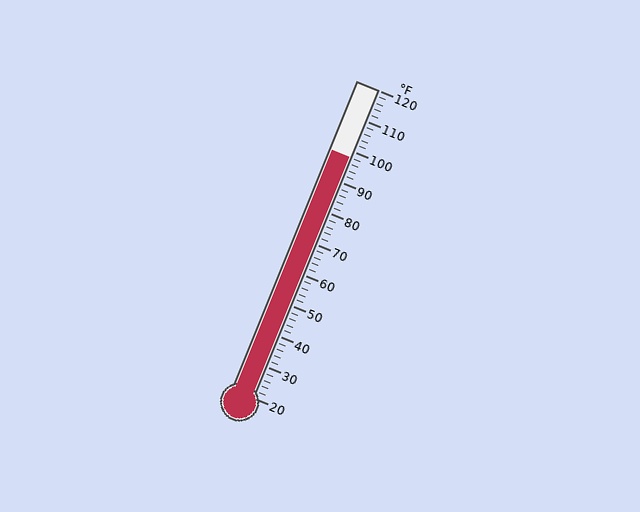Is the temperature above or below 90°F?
The temperature is above 90°F.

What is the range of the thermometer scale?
The thermometer scale ranges from 20°F to 120°F.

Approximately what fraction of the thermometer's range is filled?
The thermometer is filled to approximately 80% of its range.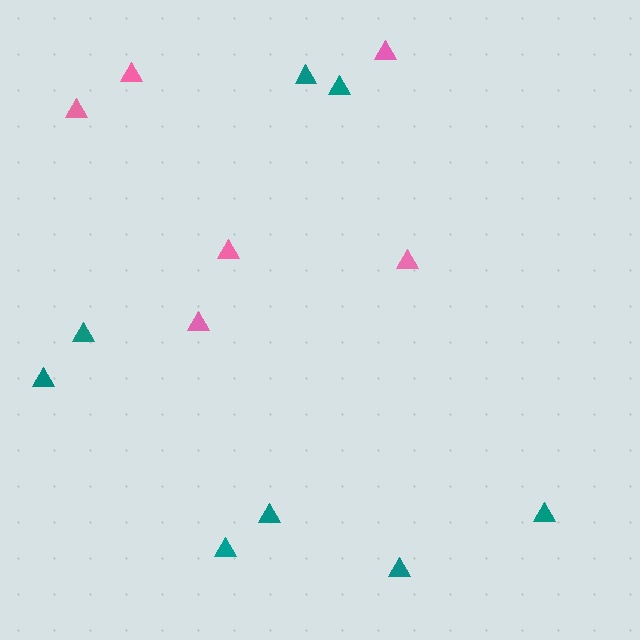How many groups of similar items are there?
There are 2 groups: one group of teal triangles (8) and one group of pink triangles (6).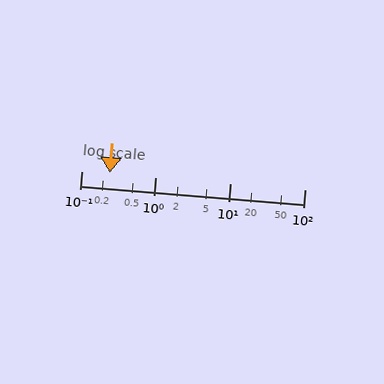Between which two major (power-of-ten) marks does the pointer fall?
The pointer is between 0.1 and 1.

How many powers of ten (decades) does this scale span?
The scale spans 3 decades, from 0.1 to 100.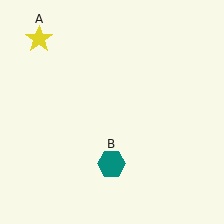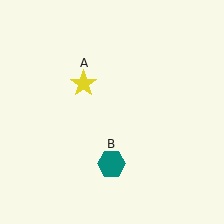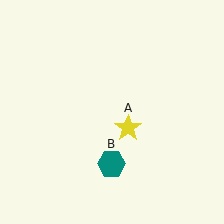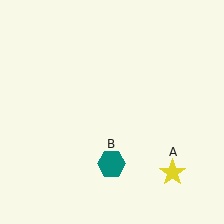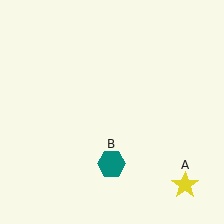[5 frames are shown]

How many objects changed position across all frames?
1 object changed position: yellow star (object A).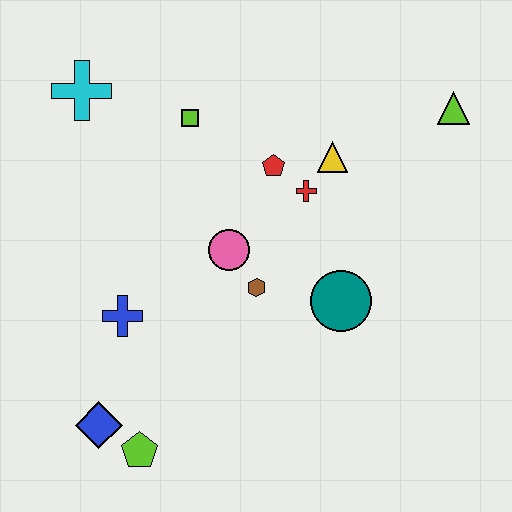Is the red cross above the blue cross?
Yes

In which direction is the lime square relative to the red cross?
The lime square is to the left of the red cross.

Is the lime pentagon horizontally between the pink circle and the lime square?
No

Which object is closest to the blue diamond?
The lime pentagon is closest to the blue diamond.